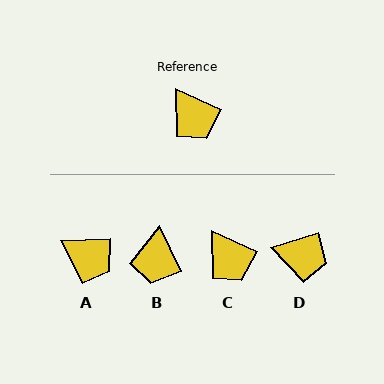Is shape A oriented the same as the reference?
No, it is off by about 27 degrees.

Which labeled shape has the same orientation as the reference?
C.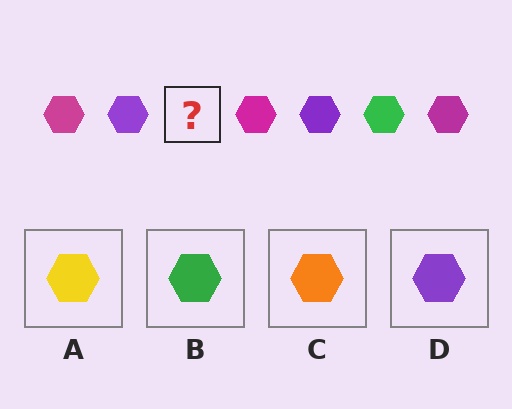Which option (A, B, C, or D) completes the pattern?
B.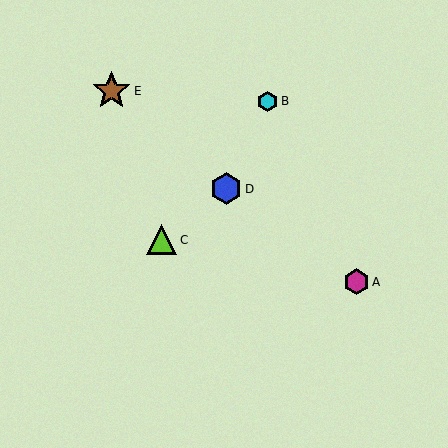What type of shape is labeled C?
Shape C is a lime triangle.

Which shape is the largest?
The brown star (labeled E) is the largest.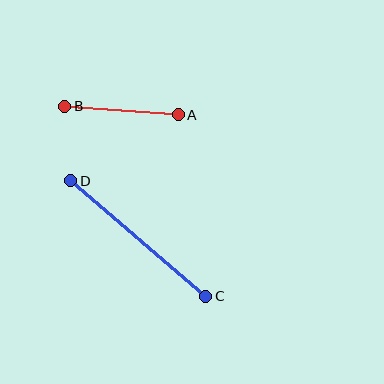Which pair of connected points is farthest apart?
Points C and D are farthest apart.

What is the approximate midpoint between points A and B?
The midpoint is at approximately (122, 110) pixels.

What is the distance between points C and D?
The distance is approximately 177 pixels.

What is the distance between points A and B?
The distance is approximately 113 pixels.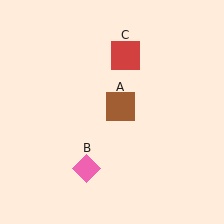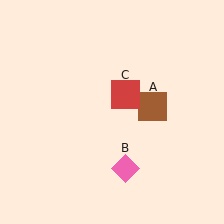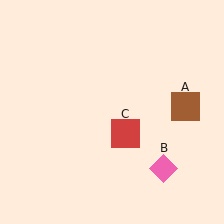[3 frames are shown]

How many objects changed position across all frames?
3 objects changed position: brown square (object A), pink diamond (object B), red square (object C).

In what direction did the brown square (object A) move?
The brown square (object A) moved right.